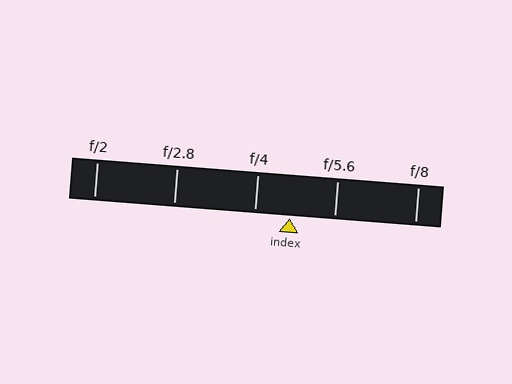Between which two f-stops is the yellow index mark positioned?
The index mark is between f/4 and f/5.6.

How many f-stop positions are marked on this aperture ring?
There are 5 f-stop positions marked.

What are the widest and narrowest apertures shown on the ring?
The widest aperture shown is f/2 and the narrowest is f/8.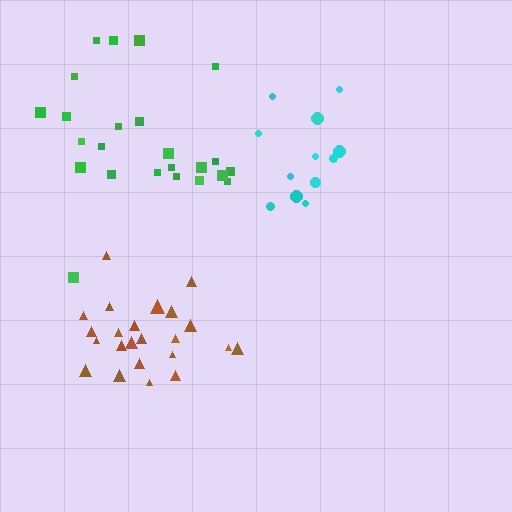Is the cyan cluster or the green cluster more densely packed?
Cyan.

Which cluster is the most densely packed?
Brown.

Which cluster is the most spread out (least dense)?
Green.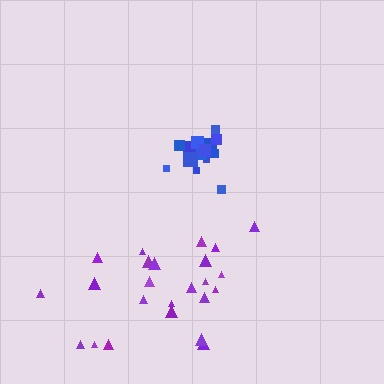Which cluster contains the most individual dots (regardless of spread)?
Purple (24).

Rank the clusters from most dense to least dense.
blue, purple.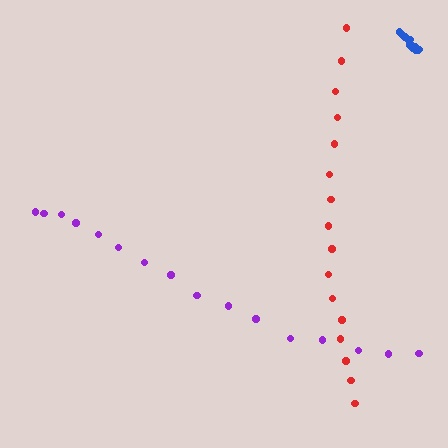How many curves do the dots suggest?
There are 3 distinct paths.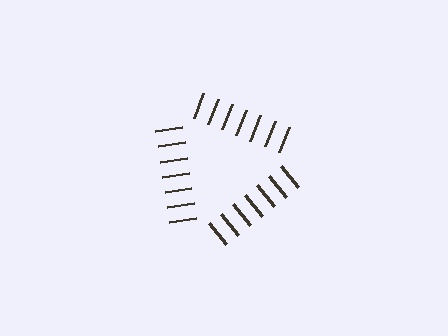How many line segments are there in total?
21 — 7 along each of the 3 edges.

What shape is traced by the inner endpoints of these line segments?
An illusory triangle — the line segments terminate on its edges but no continuous stroke is drawn.